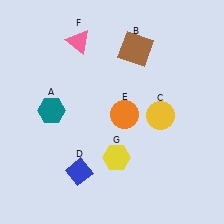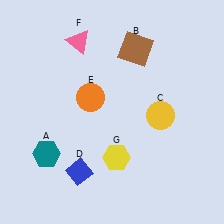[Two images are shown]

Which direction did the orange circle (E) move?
The orange circle (E) moved left.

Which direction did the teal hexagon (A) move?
The teal hexagon (A) moved down.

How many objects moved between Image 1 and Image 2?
2 objects moved between the two images.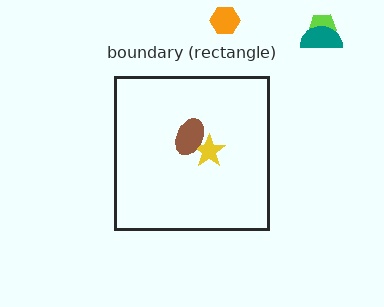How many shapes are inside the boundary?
2 inside, 3 outside.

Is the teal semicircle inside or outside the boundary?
Outside.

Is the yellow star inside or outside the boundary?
Inside.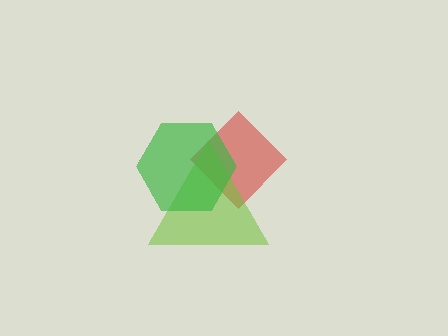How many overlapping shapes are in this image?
There are 3 overlapping shapes in the image.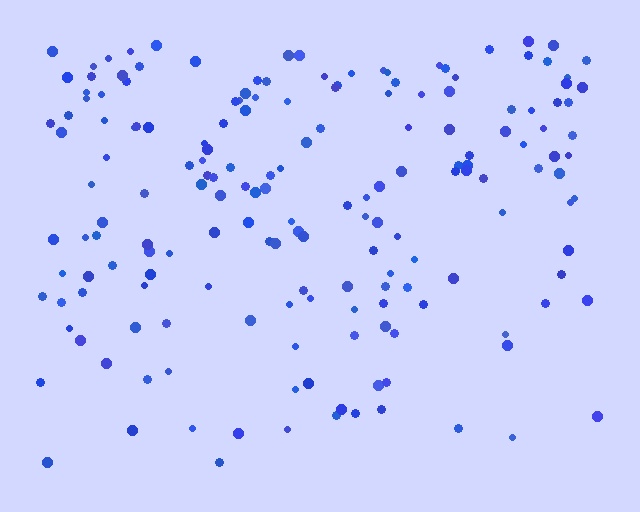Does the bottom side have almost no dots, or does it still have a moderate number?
Still a moderate number, just noticeably fewer than the top.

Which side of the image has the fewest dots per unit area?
The bottom.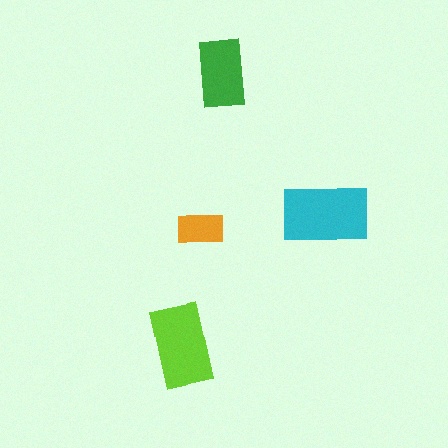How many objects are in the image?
There are 4 objects in the image.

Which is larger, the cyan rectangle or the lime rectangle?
The cyan one.